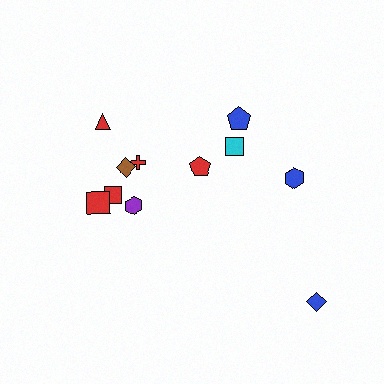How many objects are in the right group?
There are 4 objects.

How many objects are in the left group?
There are 7 objects.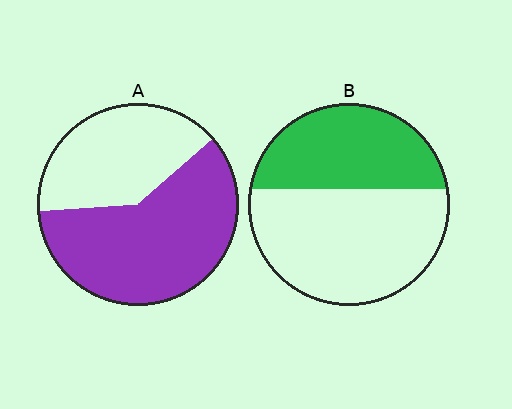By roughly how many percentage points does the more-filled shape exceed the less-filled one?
By roughly 20 percentage points (A over B).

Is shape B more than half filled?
No.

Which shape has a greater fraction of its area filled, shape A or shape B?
Shape A.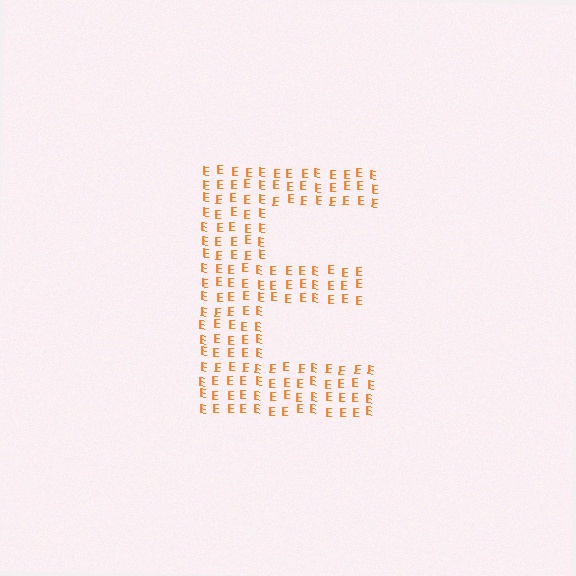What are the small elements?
The small elements are letter E's.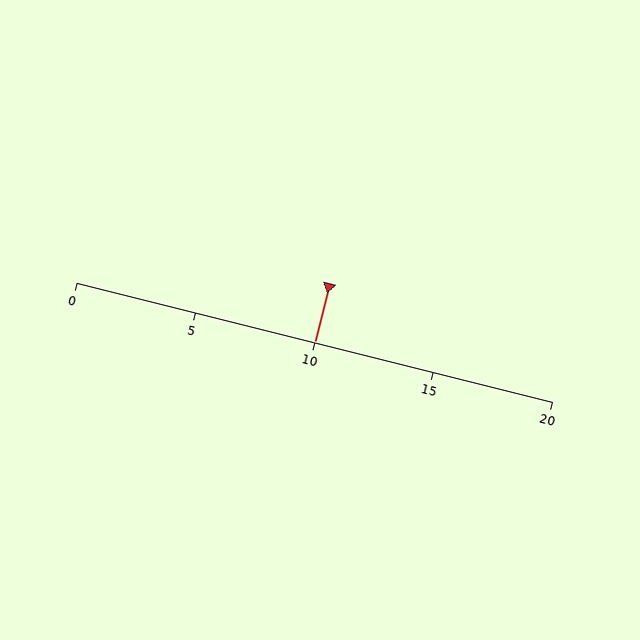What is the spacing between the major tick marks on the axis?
The major ticks are spaced 5 apart.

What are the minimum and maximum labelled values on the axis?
The axis runs from 0 to 20.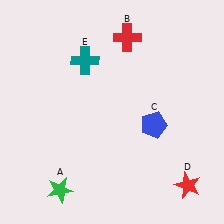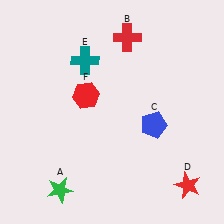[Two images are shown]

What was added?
A red hexagon (F) was added in Image 2.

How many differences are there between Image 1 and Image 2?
There is 1 difference between the two images.